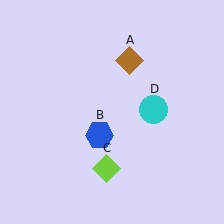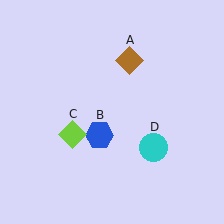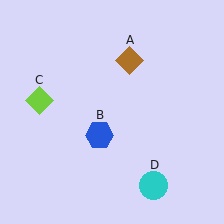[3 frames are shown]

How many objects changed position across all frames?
2 objects changed position: lime diamond (object C), cyan circle (object D).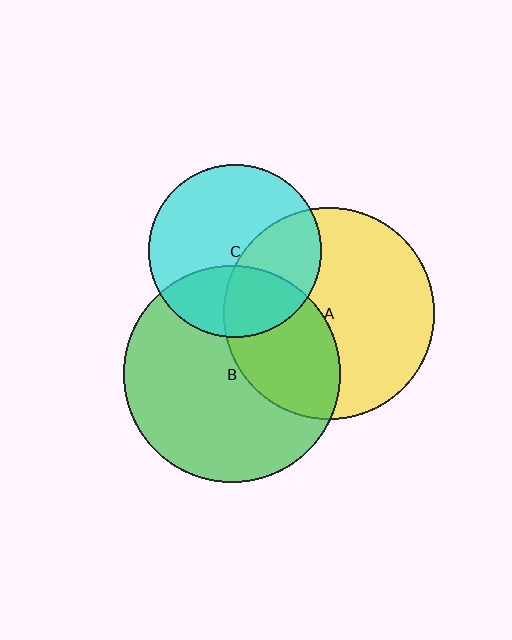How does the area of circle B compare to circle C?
Approximately 1.6 times.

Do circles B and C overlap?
Yes.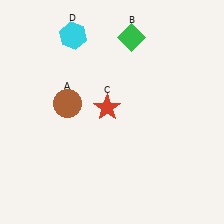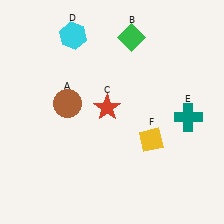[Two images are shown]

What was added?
A teal cross (E), a yellow diamond (F) were added in Image 2.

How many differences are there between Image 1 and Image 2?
There are 2 differences between the two images.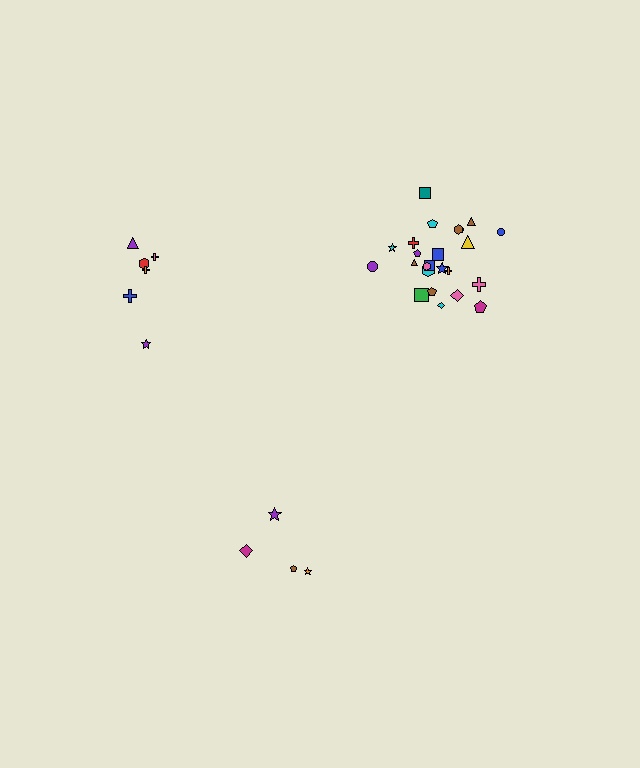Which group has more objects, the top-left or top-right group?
The top-right group.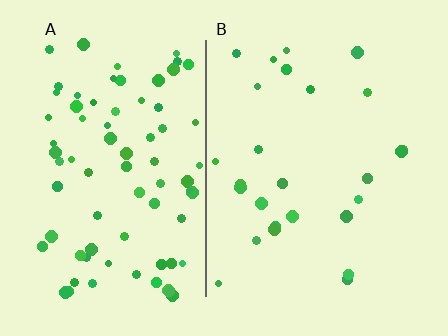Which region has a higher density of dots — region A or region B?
A (the left).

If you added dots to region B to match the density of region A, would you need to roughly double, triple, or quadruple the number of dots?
Approximately triple.